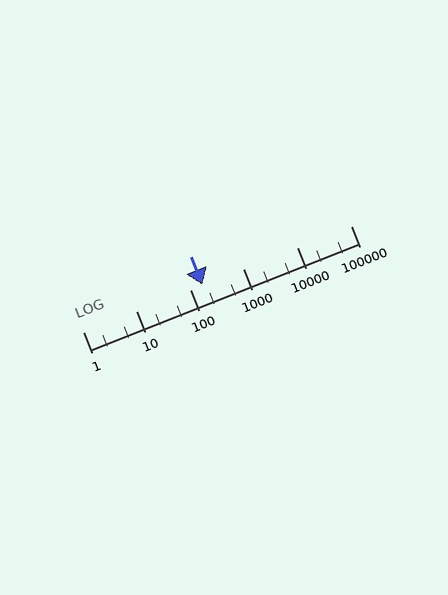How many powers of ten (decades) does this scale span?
The scale spans 5 decades, from 1 to 100000.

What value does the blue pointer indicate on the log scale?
The pointer indicates approximately 170.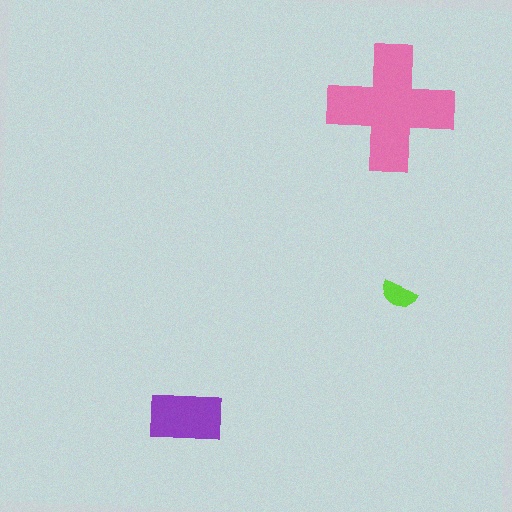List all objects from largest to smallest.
The pink cross, the purple rectangle, the lime semicircle.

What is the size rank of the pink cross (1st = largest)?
1st.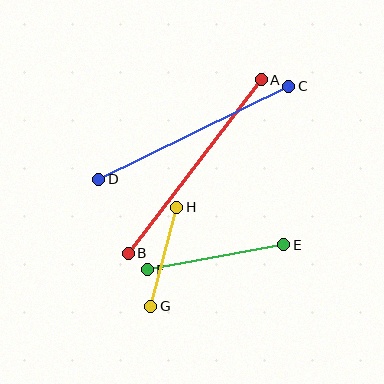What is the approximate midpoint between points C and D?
The midpoint is at approximately (194, 133) pixels.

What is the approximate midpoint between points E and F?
The midpoint is at approximately (215, 257) pixels.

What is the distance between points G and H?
The distance is approximately 102 pixels.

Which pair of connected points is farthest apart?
Points A and B are farthest apart.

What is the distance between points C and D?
The distance is approximately 212 pixels.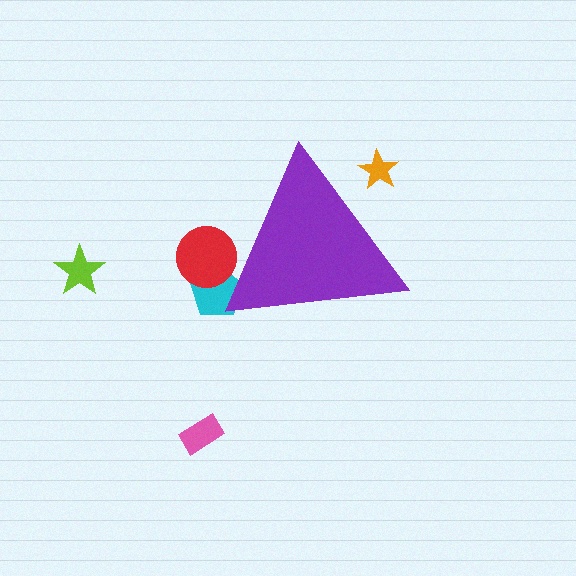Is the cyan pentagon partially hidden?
Yes, the cyan pentagon is partially hidden behind the purple triangle.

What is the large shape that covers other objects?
A purple triangle.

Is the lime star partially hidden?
No, the lime star is fully visible.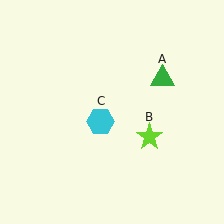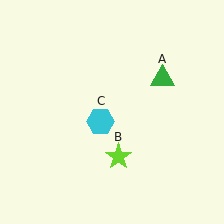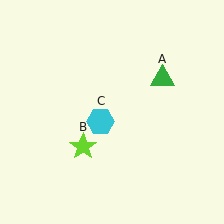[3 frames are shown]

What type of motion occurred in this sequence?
The lime star (object B) rotated clockwise around the center of the scene.